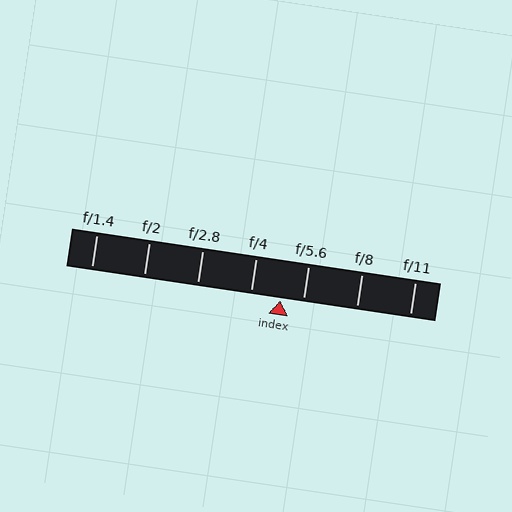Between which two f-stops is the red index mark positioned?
The index mark is between f/4 and f/5.6.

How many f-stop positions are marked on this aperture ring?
There are 7 f-stop positions marked.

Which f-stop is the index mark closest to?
The index mark is closest to f/5.6.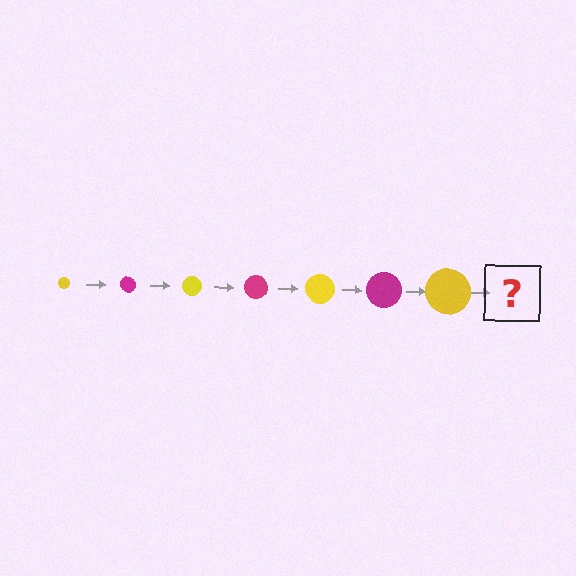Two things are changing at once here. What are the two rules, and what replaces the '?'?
The two rules are that the circle grows larger each step and the color cycles through yellow and magenta. The '?' should be a magenta circle, larger than the previous one.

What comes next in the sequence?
The next element should be a magenta circle, larger than the previous one.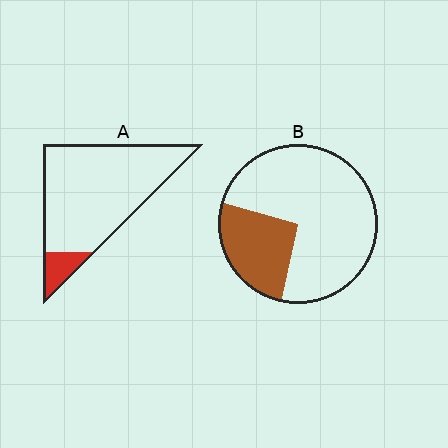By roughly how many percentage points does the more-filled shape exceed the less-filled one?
By roughly 15 percentage points (B over A).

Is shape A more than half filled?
No.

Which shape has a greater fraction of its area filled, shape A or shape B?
Shape B.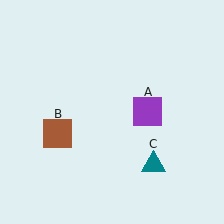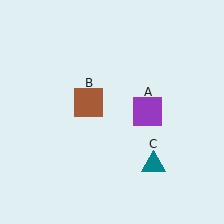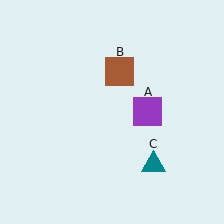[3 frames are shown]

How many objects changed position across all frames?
1 object changed position: brown square (object B).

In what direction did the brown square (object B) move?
The brown square (object B) moved up and to the right.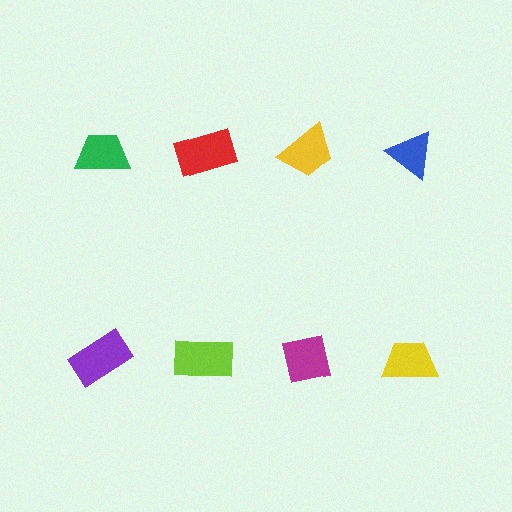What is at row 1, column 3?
A yellow trapezoid.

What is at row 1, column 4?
A blue triangle.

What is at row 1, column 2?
A red rectangle.